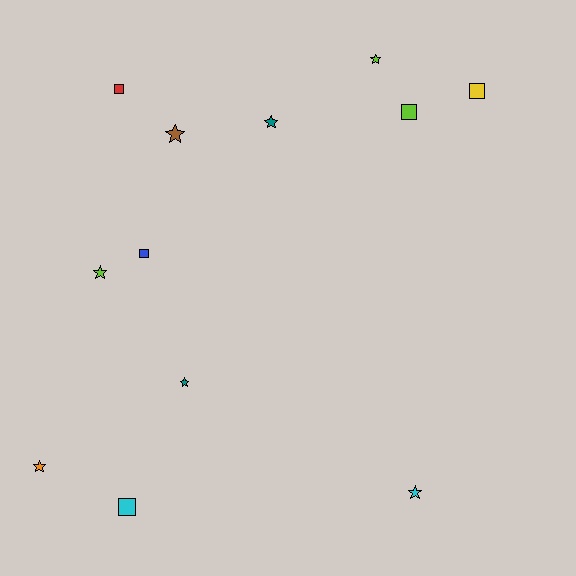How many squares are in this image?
There are 5 squares.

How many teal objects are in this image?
There are 2 teal objects.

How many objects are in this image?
There are 12 objects.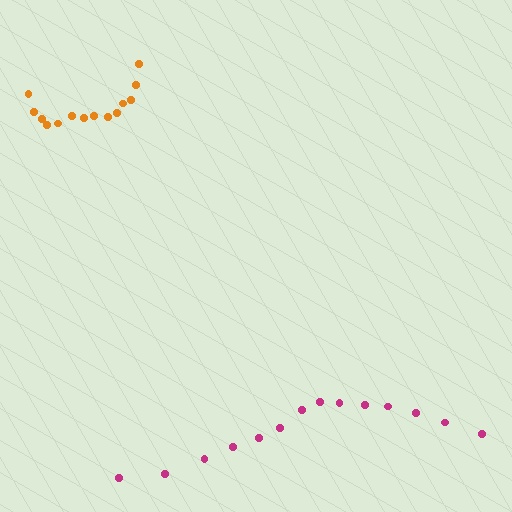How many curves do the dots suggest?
There are 2 distinct paths.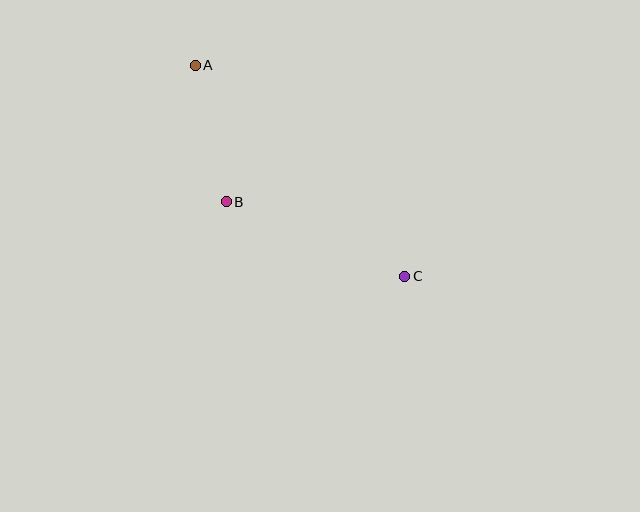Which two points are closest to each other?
Points A and B are closest to each other.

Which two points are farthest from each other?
Points A and C are farthest from each other.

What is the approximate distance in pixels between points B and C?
The distance between B and C is approximately 194 pixels.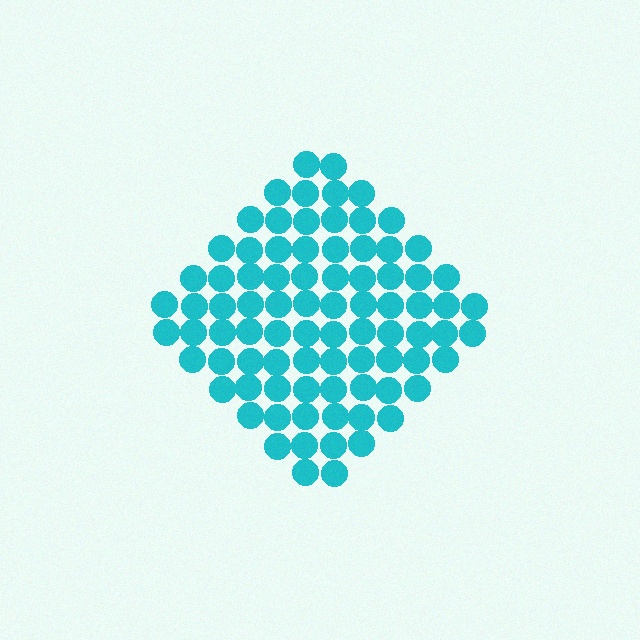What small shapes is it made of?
It is made of small circles.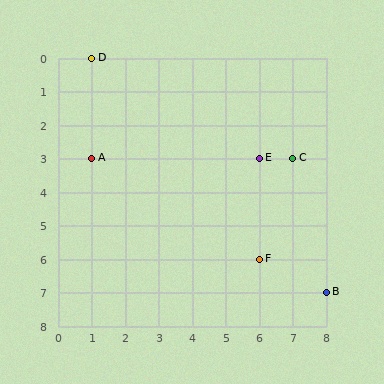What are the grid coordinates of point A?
Point A is at grid coordinates (1, 3).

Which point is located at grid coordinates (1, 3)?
Point A is at (1, 3).